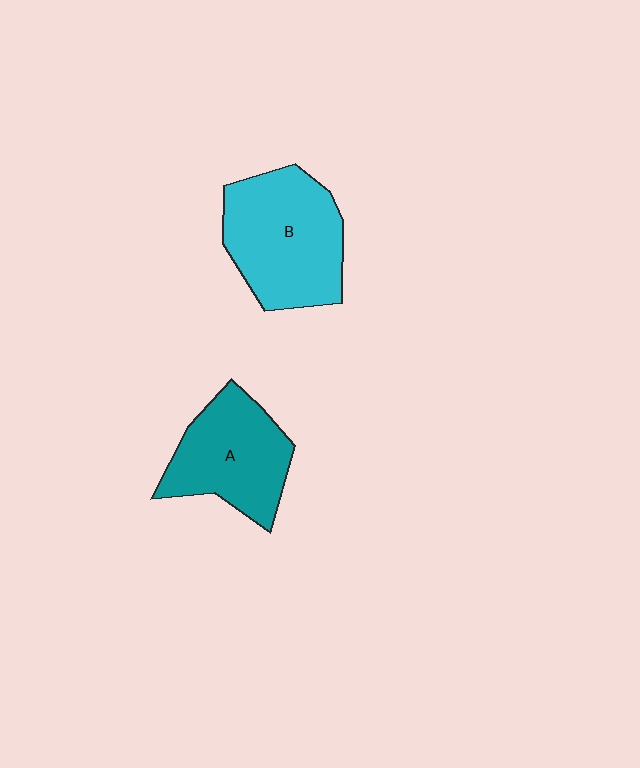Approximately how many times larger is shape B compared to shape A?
Approximately 1.2 times.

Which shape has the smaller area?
Shape A (teal).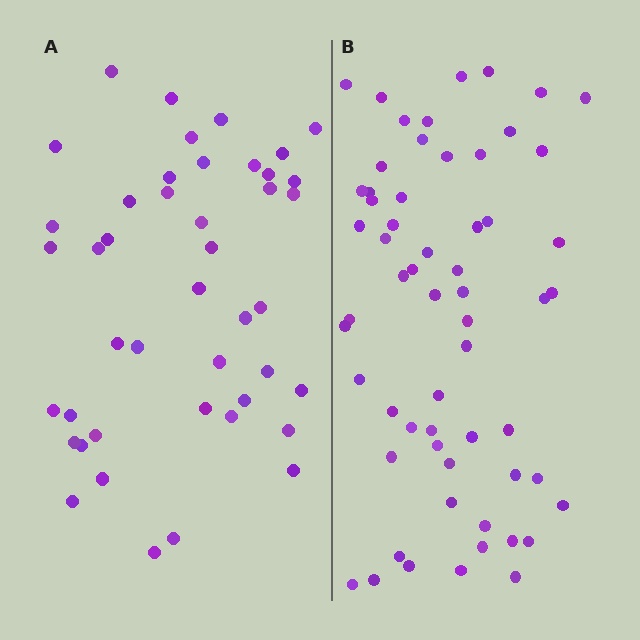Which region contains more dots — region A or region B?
Region B (the right region) has more dots.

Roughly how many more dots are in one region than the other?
Region B has approximately 15 more dots than region A.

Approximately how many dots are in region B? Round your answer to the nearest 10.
About 60 dots.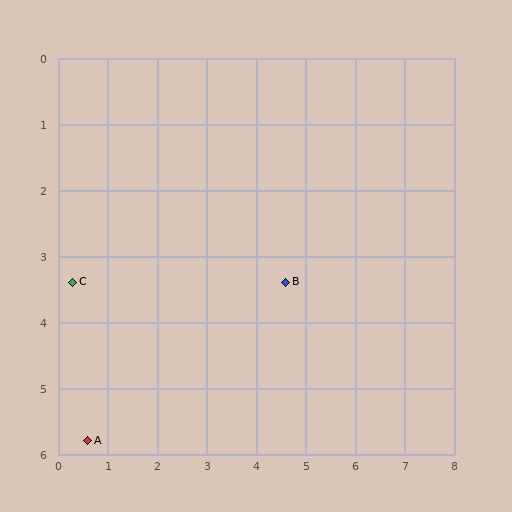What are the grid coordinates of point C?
Point C is at approximately (0.3, 3.4).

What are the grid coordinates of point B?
Point B is at approximately (4.6, 3.4).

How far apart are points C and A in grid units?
Points C and A are about 2.4 grid units apart.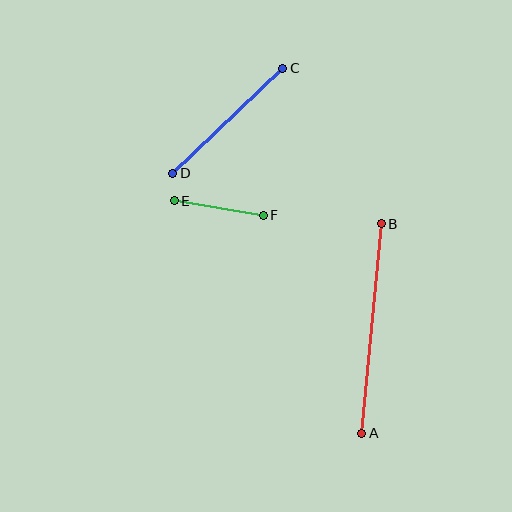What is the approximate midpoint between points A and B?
The midpoint is at approximately (372, 328) pixels.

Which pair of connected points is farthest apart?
Points A and B are farthest apart.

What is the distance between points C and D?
The distance is approximately 152 pixels.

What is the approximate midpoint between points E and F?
The midpoint is at approximately (219, 208) pixels.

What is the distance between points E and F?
The distance is approximately 90 pixels.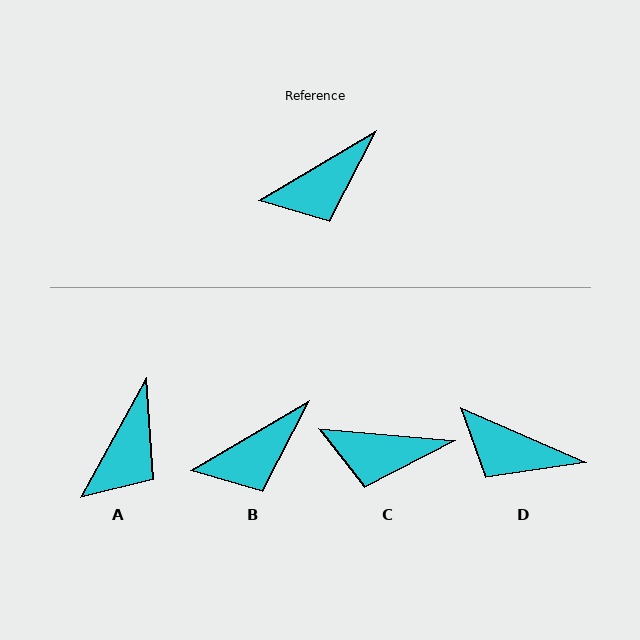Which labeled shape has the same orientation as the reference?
B.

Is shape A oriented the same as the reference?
No, it is off by about 31 degrees.